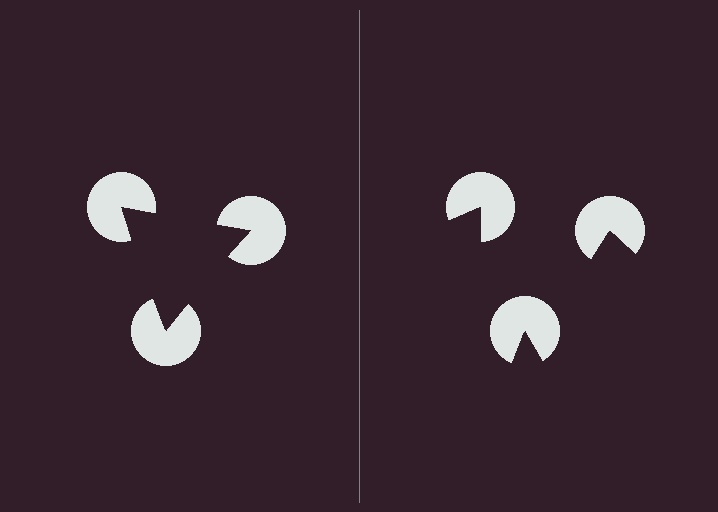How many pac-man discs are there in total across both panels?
6 — 3 on each side.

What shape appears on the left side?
An illusory triangle.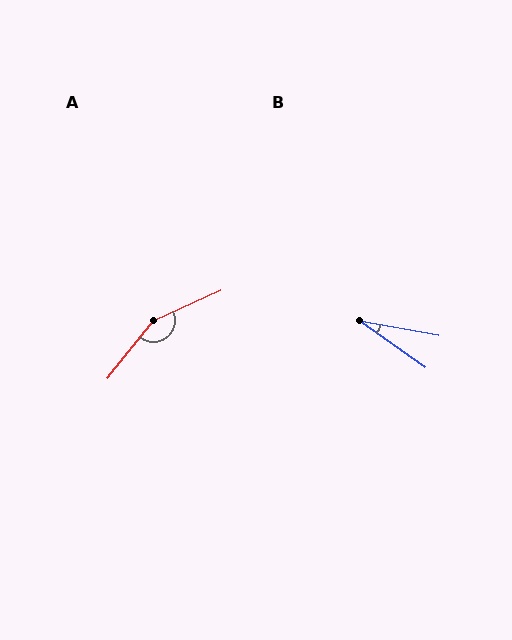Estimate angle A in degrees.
Approximately 153 degrees.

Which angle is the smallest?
B, at approximately 25 degrees.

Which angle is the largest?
A, at approximately 153 degrees.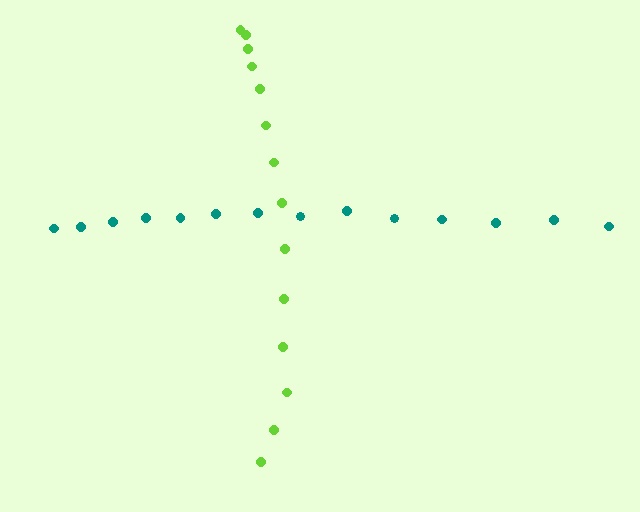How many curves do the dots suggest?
There are 2 distinct paths.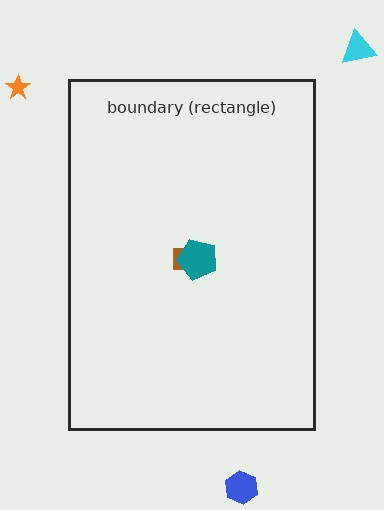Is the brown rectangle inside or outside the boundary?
Inside.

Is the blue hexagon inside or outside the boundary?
Outside.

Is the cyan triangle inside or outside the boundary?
Outside.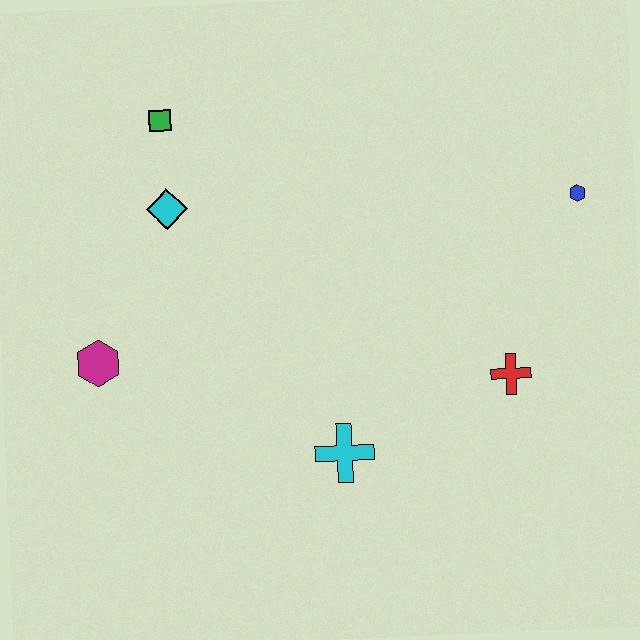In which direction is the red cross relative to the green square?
The red cross is to the right of the green square.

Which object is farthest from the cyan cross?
The green square is farthest from the cyan cross.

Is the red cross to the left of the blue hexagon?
Yes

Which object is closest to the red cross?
The cyan cross is closest to the red cross.